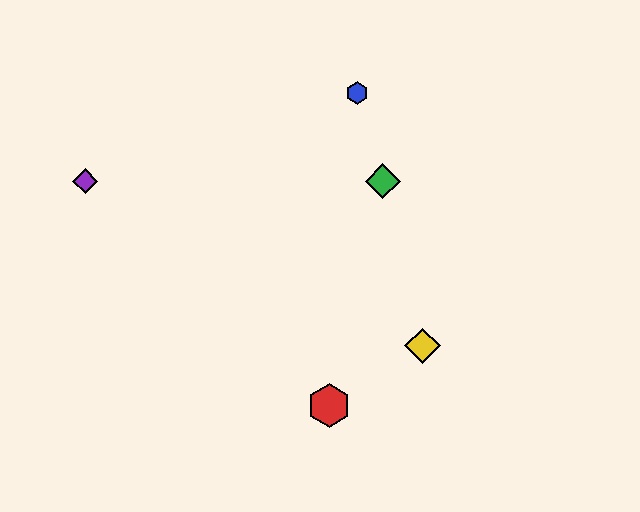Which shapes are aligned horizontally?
The green diamond, the purple diamond are aligned horizontally.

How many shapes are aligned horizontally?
2 shapes (the green diamond, the purple diamond) are aligned horizontally.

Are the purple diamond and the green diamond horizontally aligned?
Yes, both are at y≈181.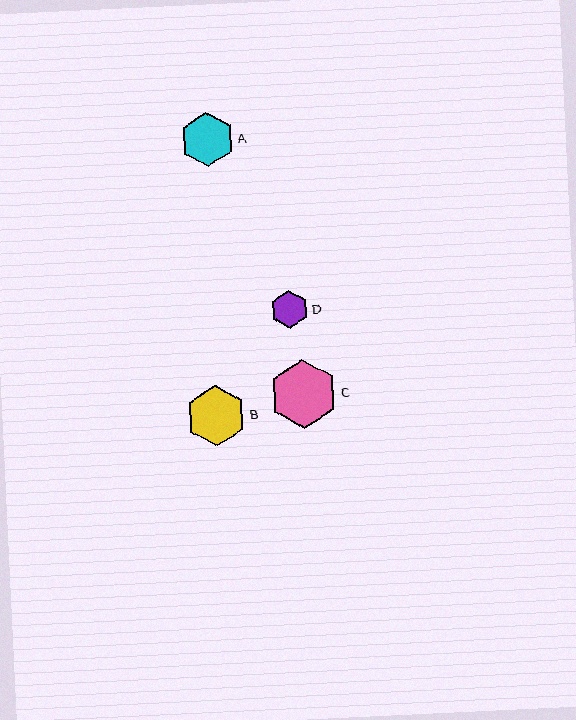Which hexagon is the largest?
Hexagon C is the largest with a size of approximately 68 pixels.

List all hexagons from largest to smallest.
From largest to smallest: C, B, A, D.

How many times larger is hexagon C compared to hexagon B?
Hexagon C is approximately 1.1 times the size of hexagon B.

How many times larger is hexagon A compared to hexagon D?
Hexagon A is approximately 1.5 times the size of hexagon D.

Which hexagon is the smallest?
Hexagon D is the smallest with a size of approximately 37 pixels.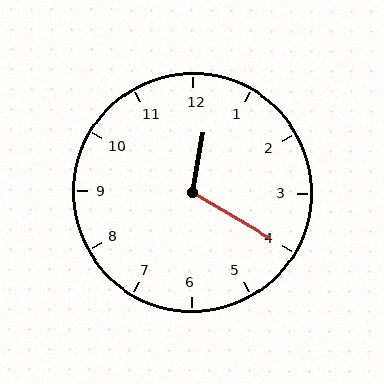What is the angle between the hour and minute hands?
Approximately 110 degrees.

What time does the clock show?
12:20.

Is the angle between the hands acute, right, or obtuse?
It is obtuse.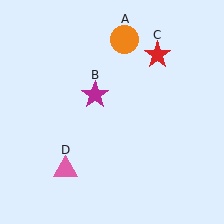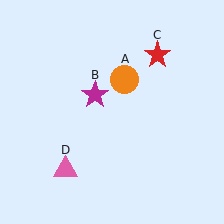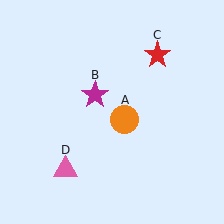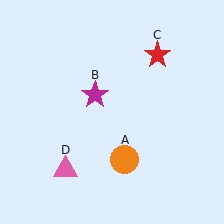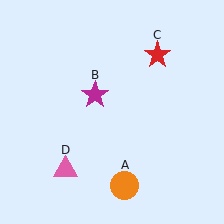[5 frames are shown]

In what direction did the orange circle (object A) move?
The orange circle (object A) moved down.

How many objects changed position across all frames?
1 object changed position: orange circle (object A).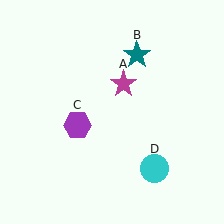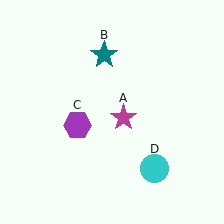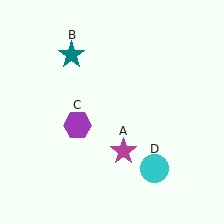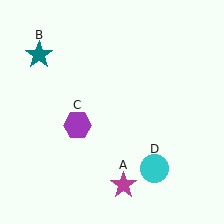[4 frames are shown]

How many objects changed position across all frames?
2 objects changed position: magenta star (object A), teal star (object B).